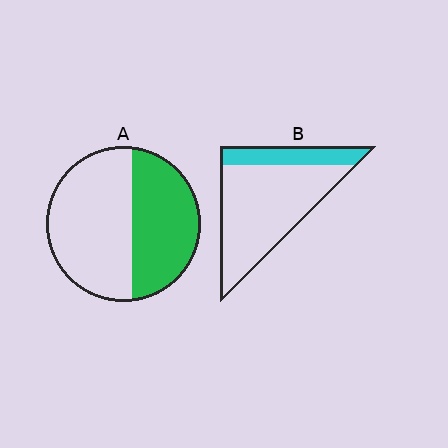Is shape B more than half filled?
No.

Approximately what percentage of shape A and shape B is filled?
A is approximately 45% and B is approximately 25%.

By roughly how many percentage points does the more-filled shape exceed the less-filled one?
By roughly 20 percentage points (A over B).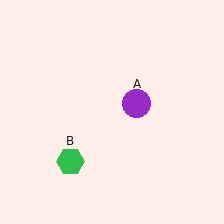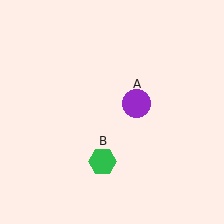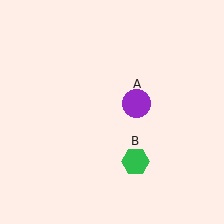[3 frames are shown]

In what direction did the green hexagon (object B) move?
The green hexagon (object B) moved right.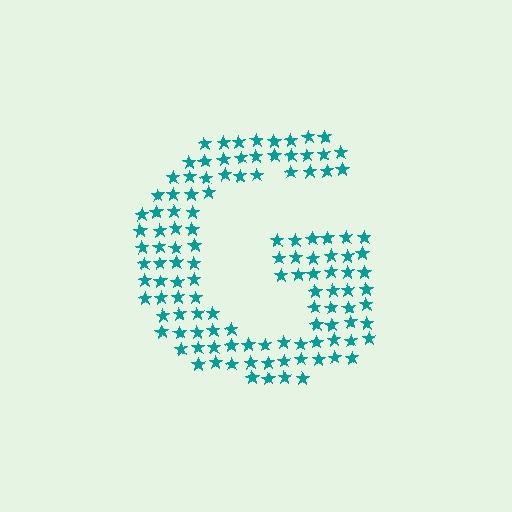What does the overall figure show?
The overall figure shows the letter G.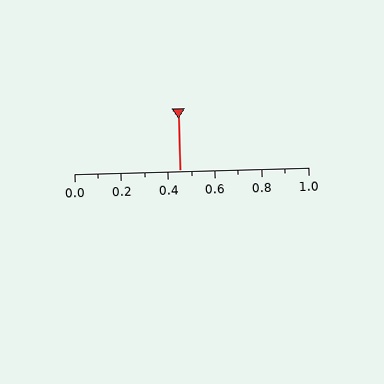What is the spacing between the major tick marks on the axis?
The major ticks are spaced 0.2 apart.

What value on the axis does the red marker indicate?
The marker indicates approximately 0.45.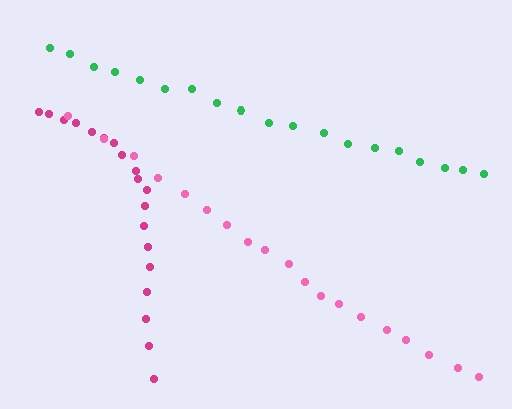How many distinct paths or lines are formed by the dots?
There are 3 distinct paths.